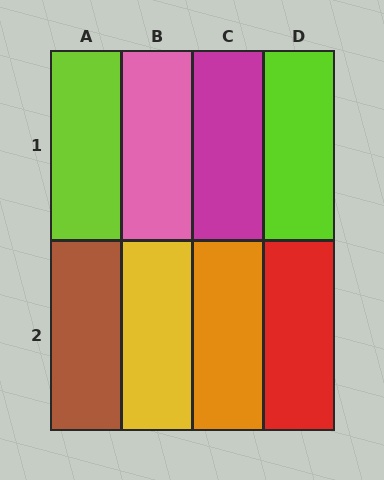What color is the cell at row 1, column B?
Pink.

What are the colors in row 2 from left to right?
Brown, yellow, orange, red.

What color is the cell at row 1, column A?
Lime.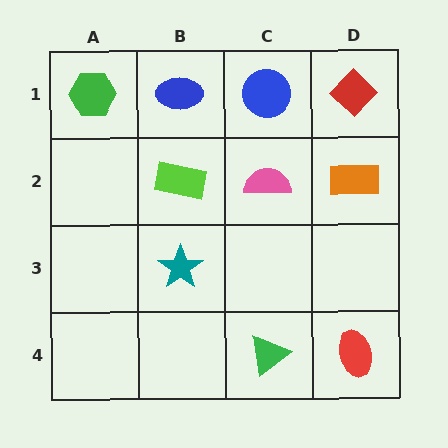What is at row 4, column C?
A green triangle.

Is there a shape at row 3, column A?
No, that cell is empty.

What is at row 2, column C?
A pink semicircle.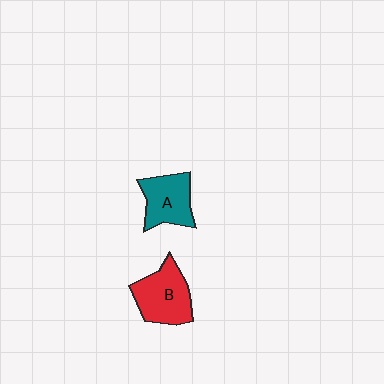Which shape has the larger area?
Shape B (red).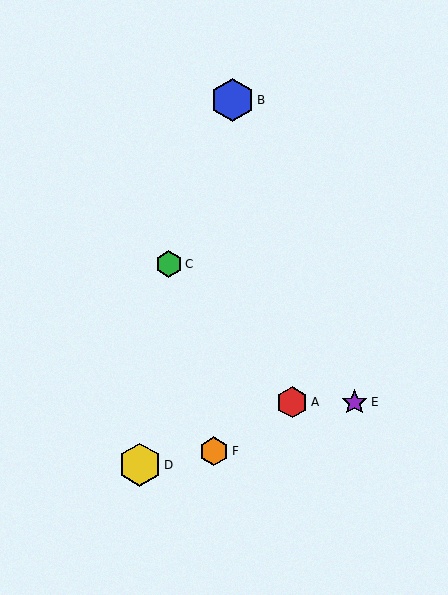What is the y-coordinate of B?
Object B is at y≈100.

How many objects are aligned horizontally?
2 objects (A, E) are aligned horizontally.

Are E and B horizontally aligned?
No, E is at y≈402 and B is at y≈100.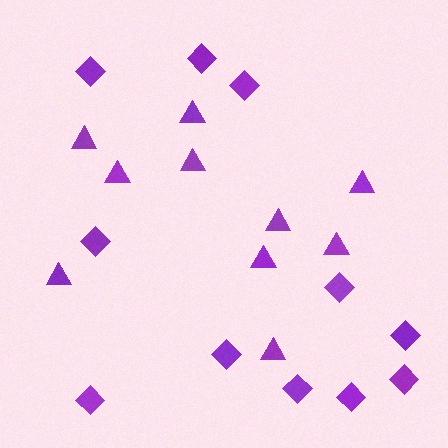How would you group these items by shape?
There are 2 groups: one group of triangles (10) and one group of diamonds (11).